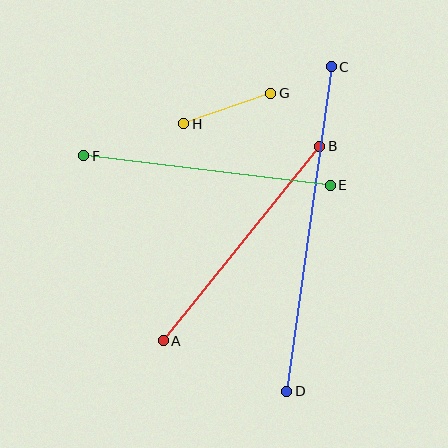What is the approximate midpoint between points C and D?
The midpoint is at approximately (309, 229) pixels.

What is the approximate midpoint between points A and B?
The midpoint is at approximately (242, 243) pixels.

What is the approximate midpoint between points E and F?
The midpoint is at approximately (207, 171) pixels.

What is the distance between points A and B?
The distance is approximately 250 pixels.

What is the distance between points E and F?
The distance is approximately 248 pixels.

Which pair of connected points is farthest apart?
Points C and D are farthest apart.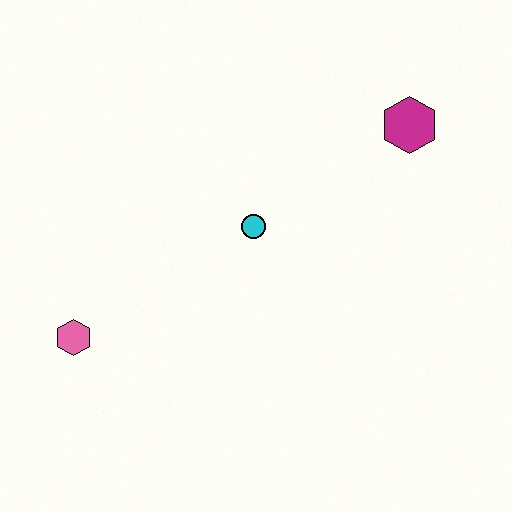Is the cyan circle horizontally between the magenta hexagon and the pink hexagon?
Yes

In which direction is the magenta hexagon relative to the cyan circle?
The magenta hexagon is to the right of the cyan circle.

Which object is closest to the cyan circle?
The magenta hexagon is closest to the cyan circle.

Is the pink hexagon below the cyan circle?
Yes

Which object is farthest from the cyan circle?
The pink hexagon is farthest from the cyan circle.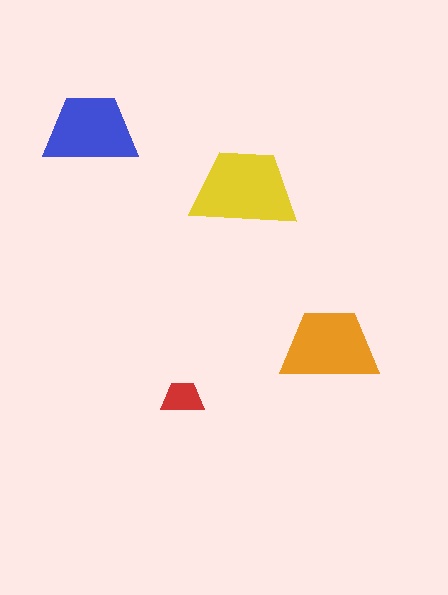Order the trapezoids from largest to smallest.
the yellow one, the orange one, the blue one, the red one.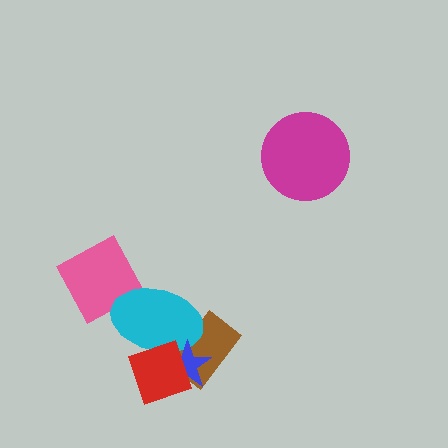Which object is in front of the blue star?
The red diamond is in front of the blue star.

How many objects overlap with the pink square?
1 object overlaps with the pink square.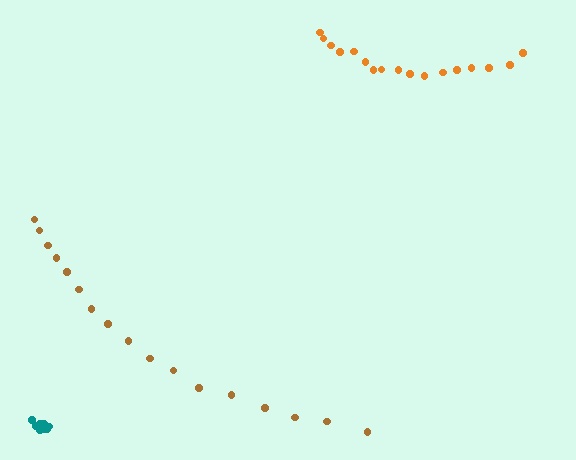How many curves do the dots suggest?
There are 3 distinct paths.